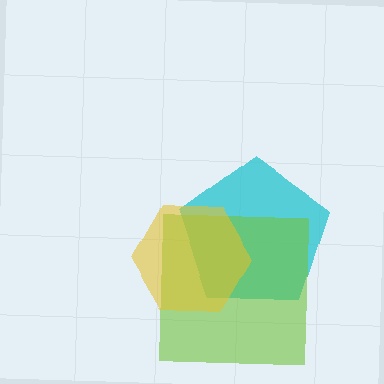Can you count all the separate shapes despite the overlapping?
Yes, there are 3 separate shapes.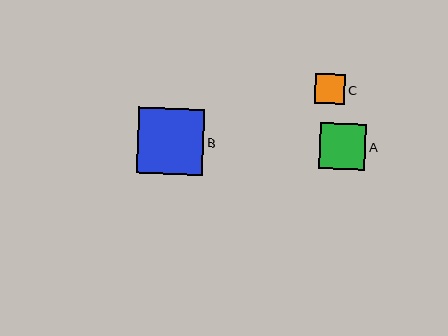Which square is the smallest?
Square C is the smallest with a size of approximately 30 pixels.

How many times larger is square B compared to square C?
Square B is approximately 2.2 times the size of square C.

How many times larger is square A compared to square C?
Square A is approximately 1.5 times the size of square C.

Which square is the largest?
Square B is the largest with a size of approximately 66 pixels.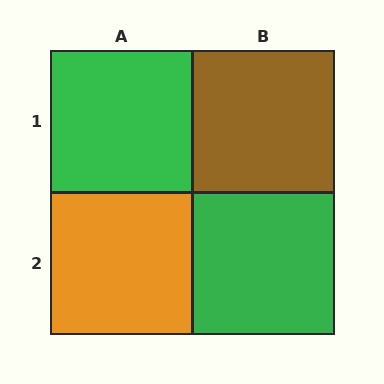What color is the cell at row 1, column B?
Brown.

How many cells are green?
2 cells are green.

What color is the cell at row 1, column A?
Green.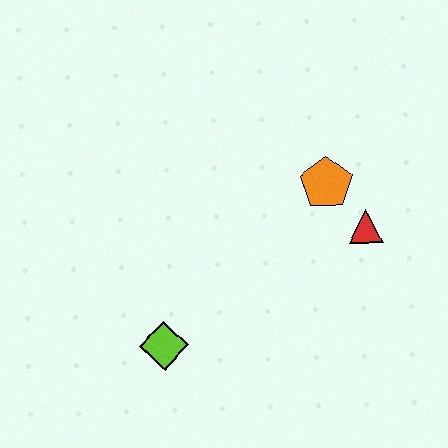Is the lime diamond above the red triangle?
No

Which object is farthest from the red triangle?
The lime diamond is farthest from the red triangle.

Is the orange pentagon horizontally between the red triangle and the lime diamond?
Yes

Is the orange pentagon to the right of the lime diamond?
Yes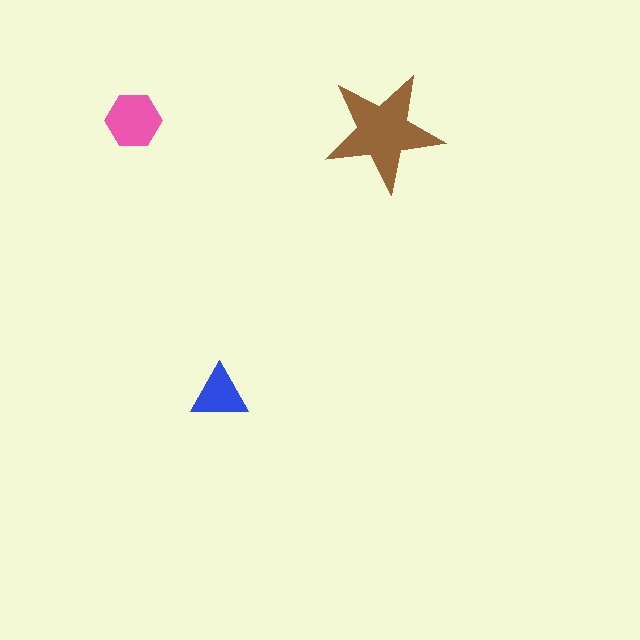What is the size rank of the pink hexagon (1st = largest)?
2nd.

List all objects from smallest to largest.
The blue triangle, the pink hexagon, the brown star.